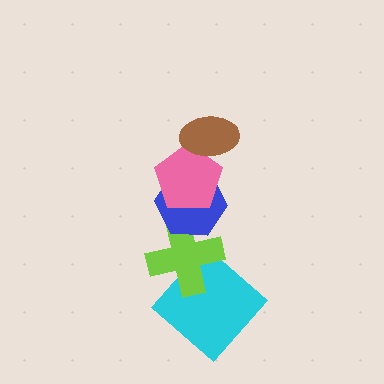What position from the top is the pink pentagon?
The pink pentagon is 2nd from the top.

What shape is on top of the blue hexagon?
The pink pentagon is on top of the blue hexagon.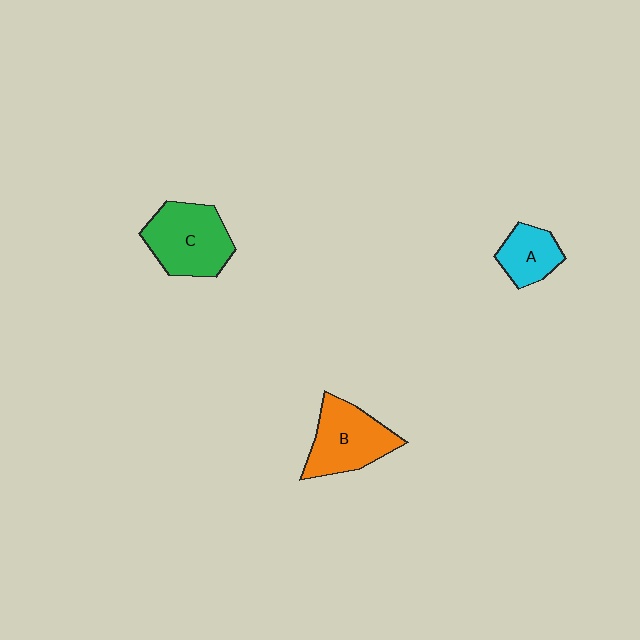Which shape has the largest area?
Shape C (green).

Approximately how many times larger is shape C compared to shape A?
Approximately 1.8 times.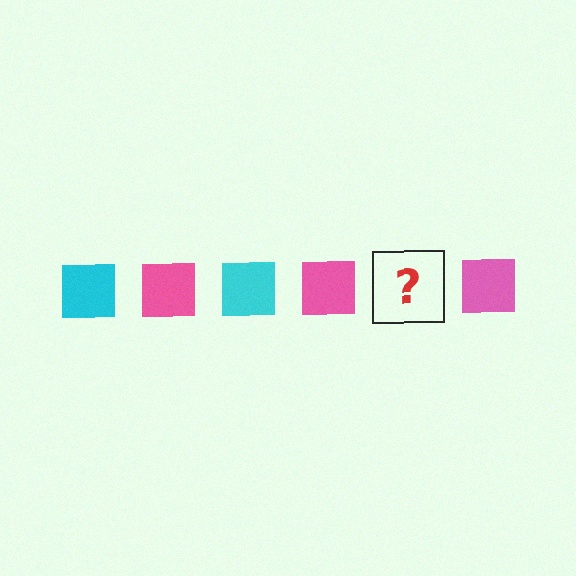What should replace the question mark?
The question mark should be replaced with a cyan square.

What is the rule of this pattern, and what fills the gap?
The rule is that the pattern cycles through cyan, pink squares. The gap should be filled with a cyan square.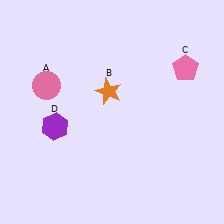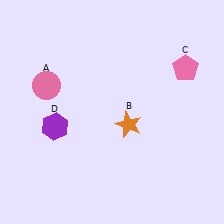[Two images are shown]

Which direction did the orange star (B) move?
The orange star (B) moved down.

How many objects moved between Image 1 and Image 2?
1 object moved between the two images.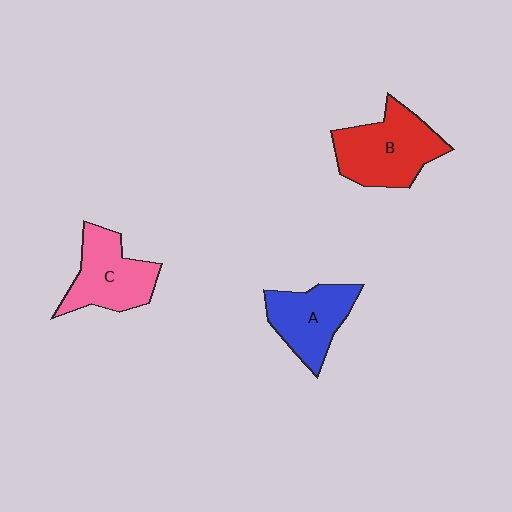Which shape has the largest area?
Shape B (red).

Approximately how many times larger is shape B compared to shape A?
Approximately 1.3 times.